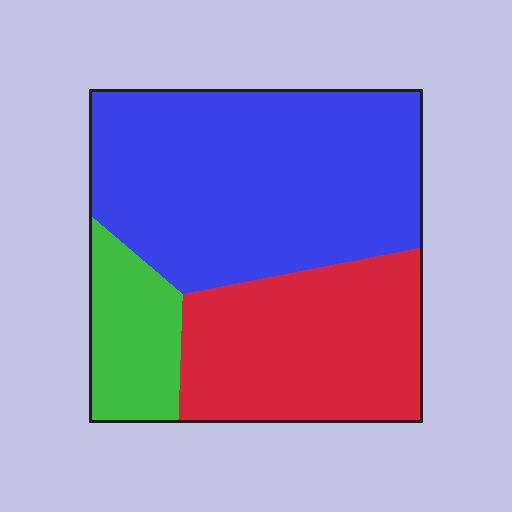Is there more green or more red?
Red.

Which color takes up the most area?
Blue, at roughly 55%.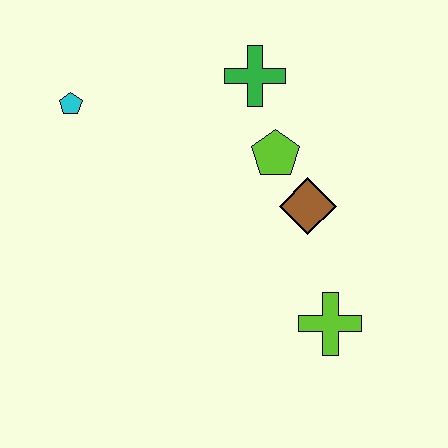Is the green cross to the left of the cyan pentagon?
No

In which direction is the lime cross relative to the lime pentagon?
The lime cross is below the lime pentagon.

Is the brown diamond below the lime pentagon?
Yes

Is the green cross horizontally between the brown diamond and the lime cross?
No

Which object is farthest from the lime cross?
The cyan pentagon is farthest from the lime cross.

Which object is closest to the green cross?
The lime pentagon is closest to the green cross.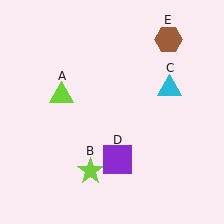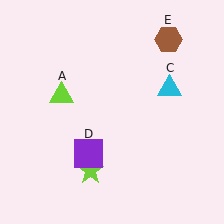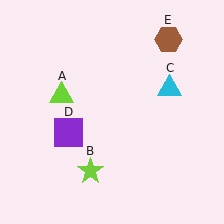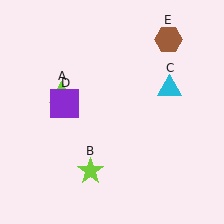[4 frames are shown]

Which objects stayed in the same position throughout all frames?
Lime triangle (object A) and lime star (object B) and cyan triangle (object C) and brown hexagon (object E) remained stationary.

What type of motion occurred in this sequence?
The purple square (object D) rotated clockwise around the center of the scene.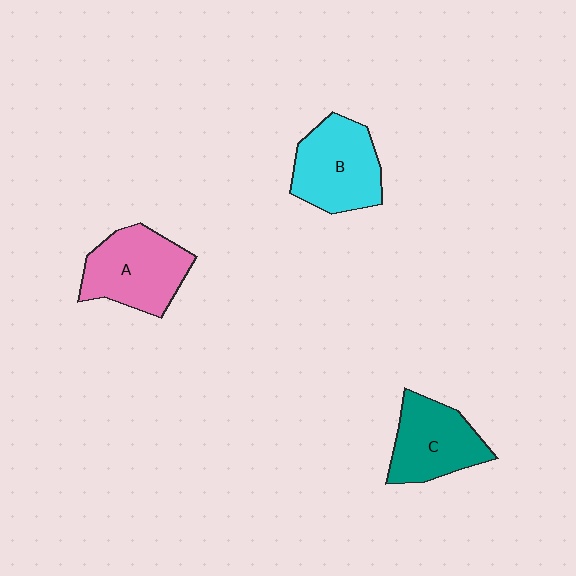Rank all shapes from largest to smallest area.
From largest to smallest: A (pink), B (cyan), C (teal).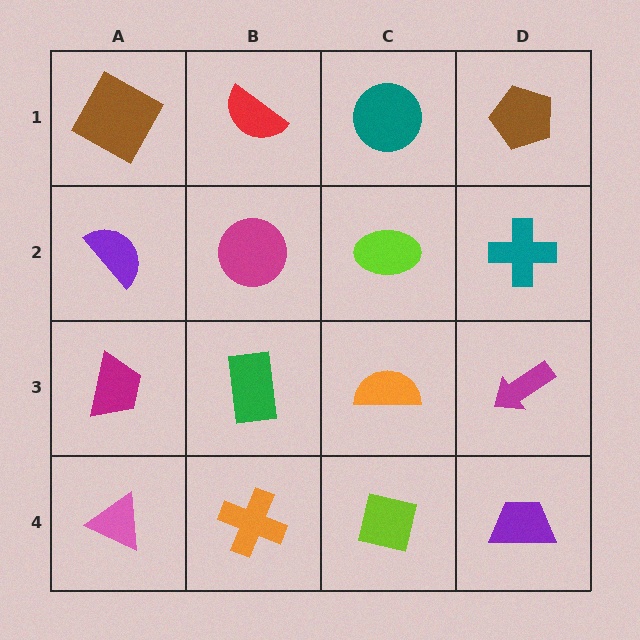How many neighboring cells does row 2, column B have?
4.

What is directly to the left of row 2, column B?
A purple semicircle.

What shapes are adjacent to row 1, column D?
A teal cross (row 2, column D), a teal circle (row 1, column C).